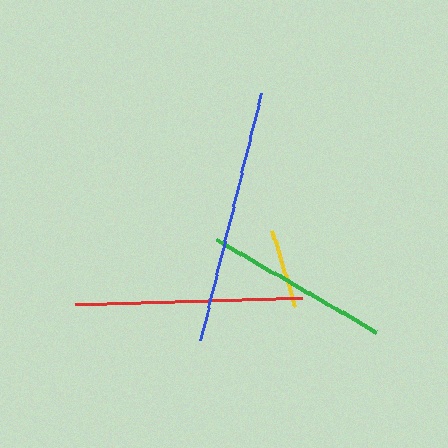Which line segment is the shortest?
The yellow line is the shortest at approximately 79 pixels.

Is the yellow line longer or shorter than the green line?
The green line is longer than the yellow line.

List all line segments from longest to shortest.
From longest to shortest: blue, red, green, yellow.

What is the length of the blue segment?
The blue segment is approximately 254 pixels long.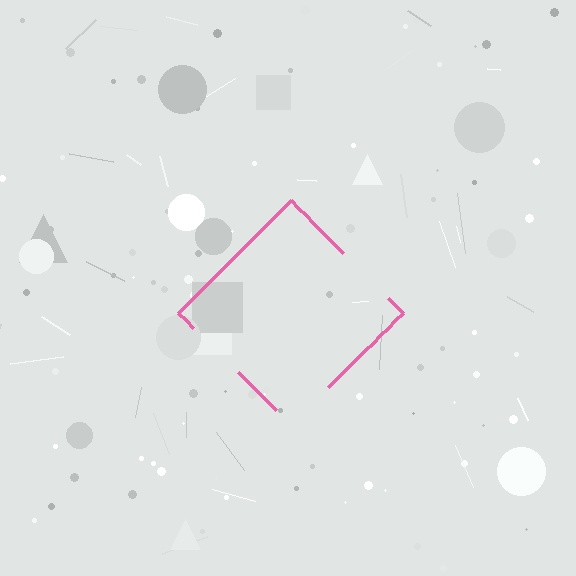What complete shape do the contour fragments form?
The contour fragments form a diamond.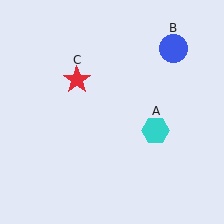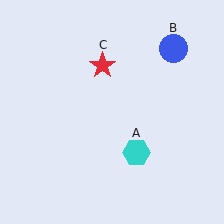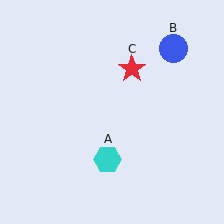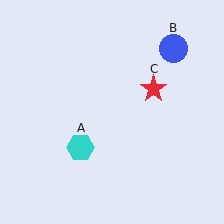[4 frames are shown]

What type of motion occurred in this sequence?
The cyan hexagon (object A), red star (object C) rotated clockwise around the center of the scene.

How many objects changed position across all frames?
2 objects changed position: cyan hexagon (object A), red star (object C).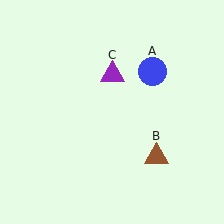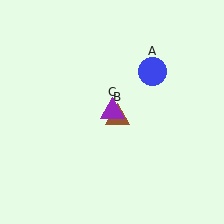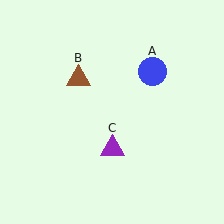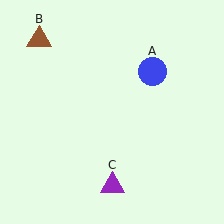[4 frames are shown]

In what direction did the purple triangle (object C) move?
The purple triangle (object C) moved down.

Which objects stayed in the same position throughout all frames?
Blue circle (object A) remained stationary.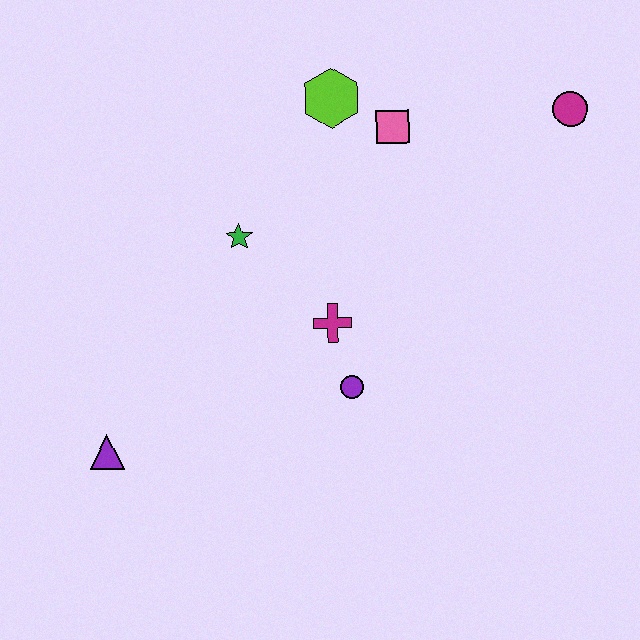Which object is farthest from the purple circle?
The magenta circle is farthest from the purple circle.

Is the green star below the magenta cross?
No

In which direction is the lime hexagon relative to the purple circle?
The lime hexagon is above the purple circle.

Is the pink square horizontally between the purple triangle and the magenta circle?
Yes